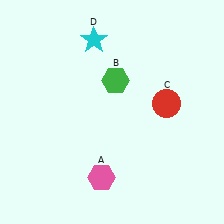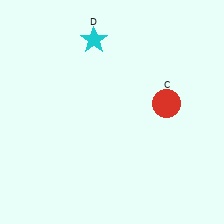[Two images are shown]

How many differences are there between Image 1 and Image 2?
There are 2 differences between the two images.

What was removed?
The green hexagon (B), the pink hexagon (A) were removed in Image 2.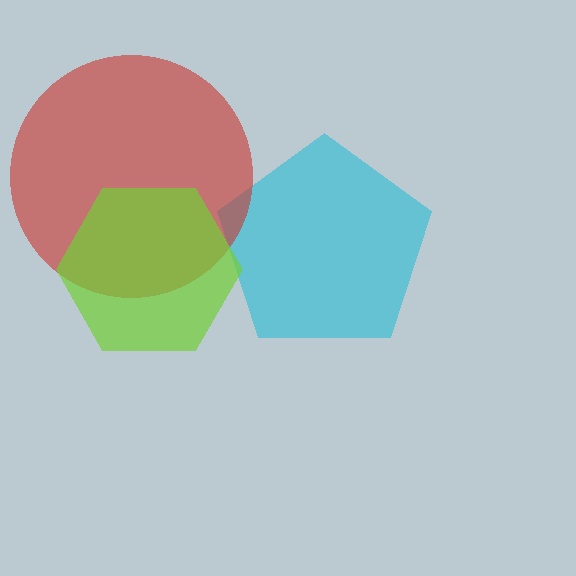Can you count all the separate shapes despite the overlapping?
Yes, there are 3 separate shapes.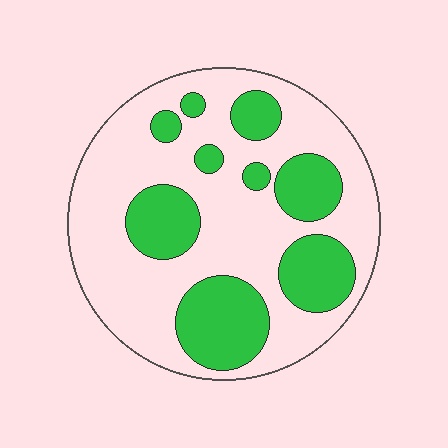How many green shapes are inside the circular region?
9.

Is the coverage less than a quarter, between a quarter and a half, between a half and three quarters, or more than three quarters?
Between a quarter and a half.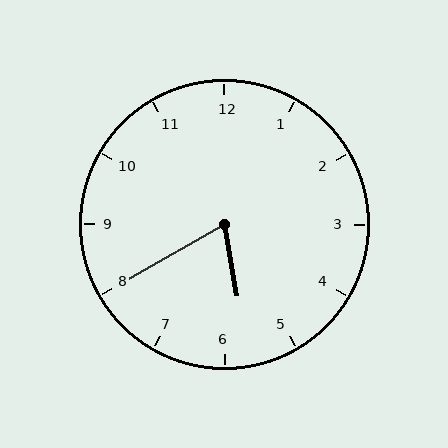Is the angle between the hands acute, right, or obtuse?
It is acute.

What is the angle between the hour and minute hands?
Approximately 70 degrees.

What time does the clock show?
5:40.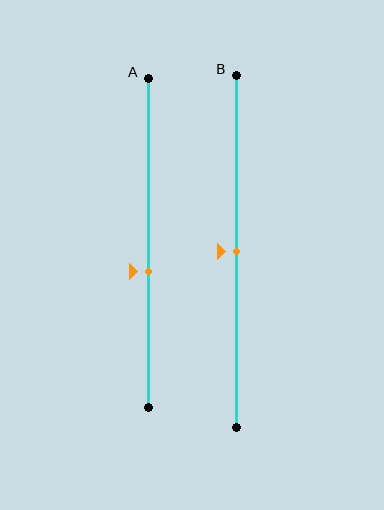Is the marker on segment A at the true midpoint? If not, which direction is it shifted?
No, the marker on segment A is shifted downward by about 9% of the segment length.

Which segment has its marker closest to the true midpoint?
Segment B has its marker closest to the true midpoint.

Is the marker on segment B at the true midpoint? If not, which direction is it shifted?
Yes, the marker on segment B is at the true midpoint.